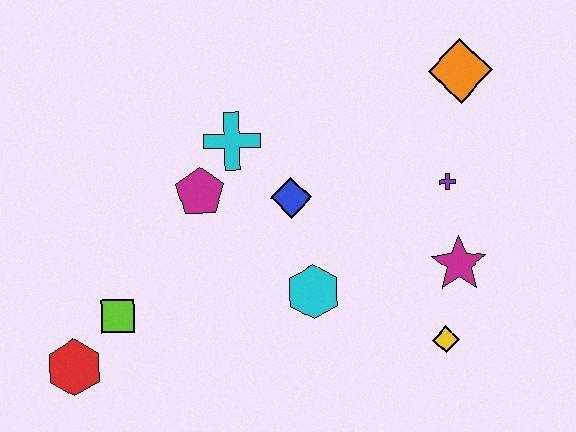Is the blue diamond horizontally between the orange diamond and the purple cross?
No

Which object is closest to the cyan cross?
The magenta pentagon is closest to the cyan cross.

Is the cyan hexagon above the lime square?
Yes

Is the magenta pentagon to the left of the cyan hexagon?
Yes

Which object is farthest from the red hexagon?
The orange diamond is farthest from the red hexagon.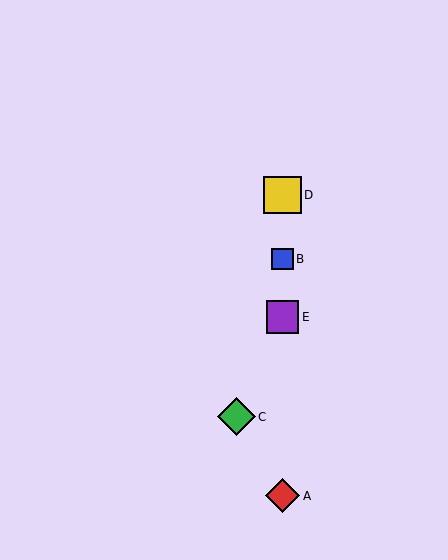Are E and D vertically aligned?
Yes, both are at x≈283.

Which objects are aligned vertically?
Objects A, B, D, E are aligned vertically.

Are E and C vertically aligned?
No, E is at x≈283 and C is at x≈236.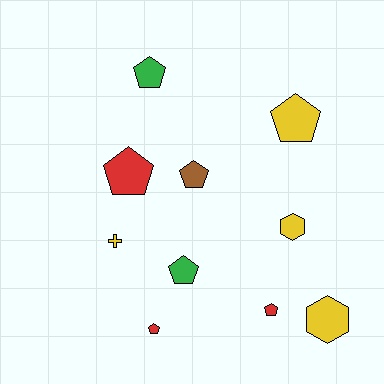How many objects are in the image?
There are 10 objects.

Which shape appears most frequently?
Pentagon, with 7 objects.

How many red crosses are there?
There are no red crosses.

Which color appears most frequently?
Yellow, with 4 objects.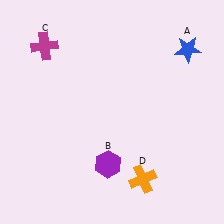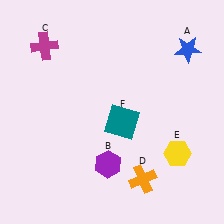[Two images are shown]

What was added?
A yellow hexagon (E), a teal square (F) were added in Image 2.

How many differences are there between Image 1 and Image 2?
There are 2 differences between the two images.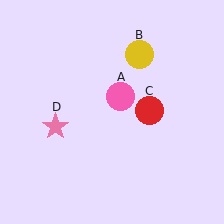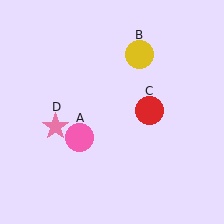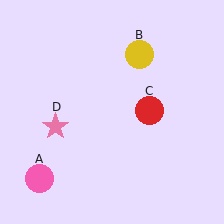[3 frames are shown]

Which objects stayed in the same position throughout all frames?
Yellow circle (object B) and red circle (object C) and pink star (object D) remained stationary.